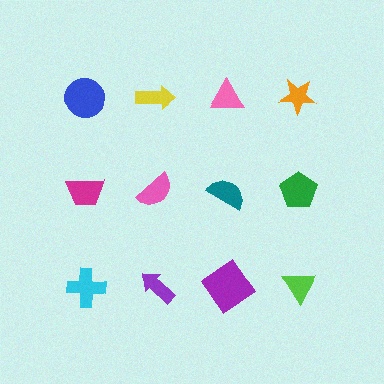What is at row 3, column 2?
A purple arrow.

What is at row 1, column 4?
An orange star.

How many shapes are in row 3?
4 shapes.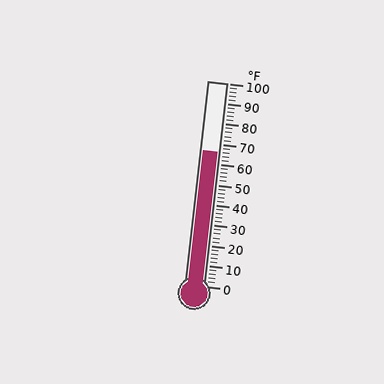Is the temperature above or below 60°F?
The temperature is above 60°F.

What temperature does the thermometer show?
The thermometer shows approximately 66°F.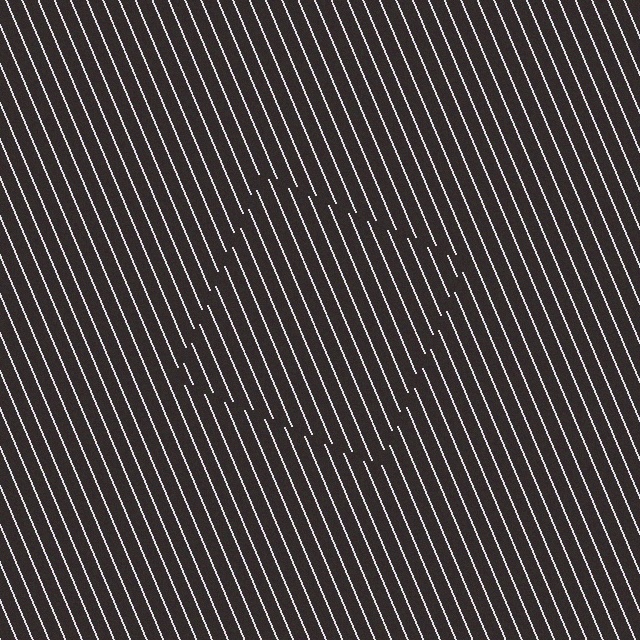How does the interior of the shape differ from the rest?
The interior of the shape contains the same grating, shifted by half a period — the contour is defined by the phase discontinuity where line-ends from the inner and outer gratings abut.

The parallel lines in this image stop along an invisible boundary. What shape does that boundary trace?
An illusory square. The interior of the shape contains the same grating, shifted by half a period — the contour is defined by the phase discontinuity where line-ends from the inner and outer gratings abut.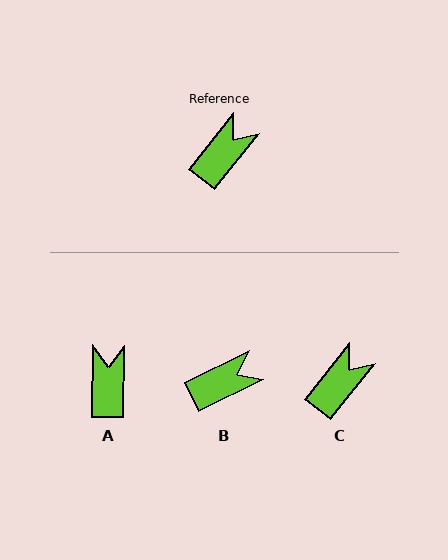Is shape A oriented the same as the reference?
No, it is off by about 38 degrees.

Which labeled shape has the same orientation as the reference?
C.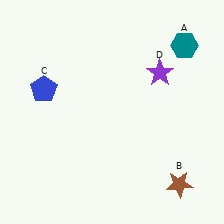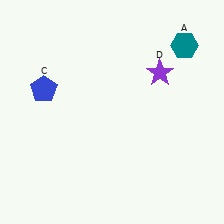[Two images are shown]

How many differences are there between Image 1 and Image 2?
There is 1 difference between the two images.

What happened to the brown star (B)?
The brown star (B) was removed in Image 2. It was in the bottom-right area of Image 1.